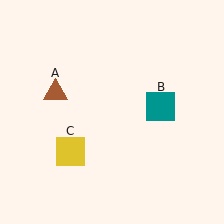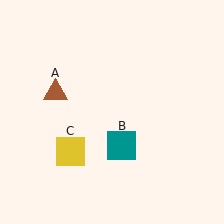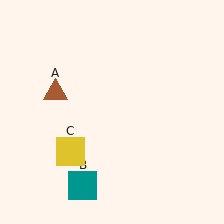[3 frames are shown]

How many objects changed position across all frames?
1 object changed position: teal square (object B).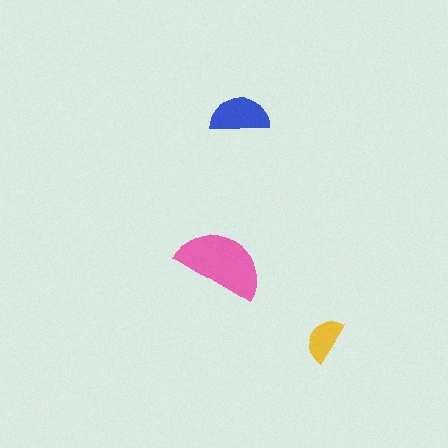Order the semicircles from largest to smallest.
the pink one, the blue one, the yellow one.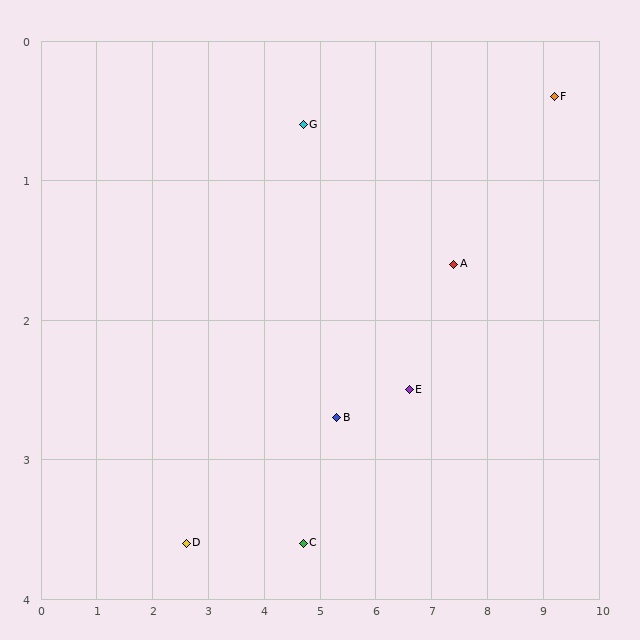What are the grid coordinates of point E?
Point E is at approximately (6.6, 2.5).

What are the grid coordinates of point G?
Point G is at approximately (4.7, 0.6).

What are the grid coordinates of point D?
Point D is at approximately (2.6, 3.6).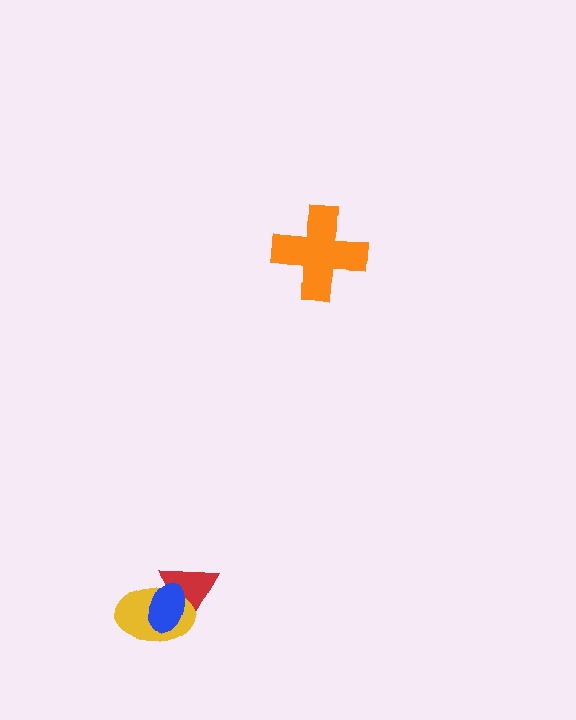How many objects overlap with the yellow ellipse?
2 objects overlap with the yellow ellipse.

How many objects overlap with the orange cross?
0 objects overlap with the orange cross.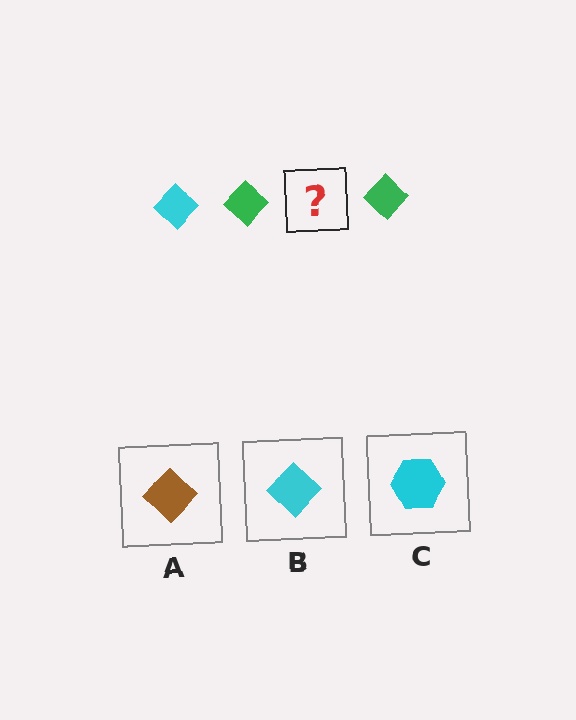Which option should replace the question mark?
Option B.